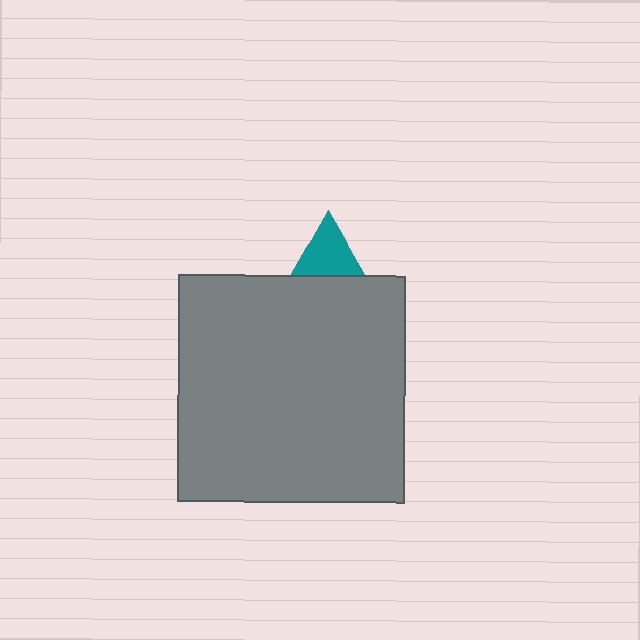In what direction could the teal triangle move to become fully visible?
The teal triangle could move up. That would shift it out from behind the gray square entirely.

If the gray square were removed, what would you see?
You would see the complete teal triangle.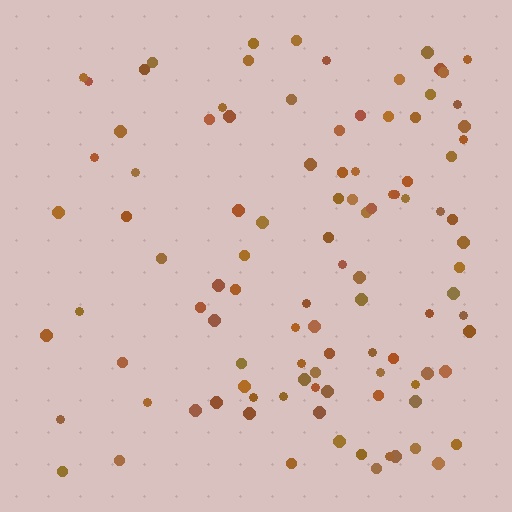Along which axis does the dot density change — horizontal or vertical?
Horizontal.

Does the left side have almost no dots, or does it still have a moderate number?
Still a moderate number, just noticeably fewer than the right.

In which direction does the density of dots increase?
From left to right, with the right side densest.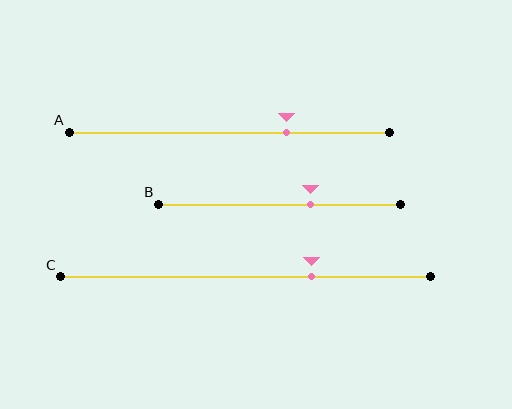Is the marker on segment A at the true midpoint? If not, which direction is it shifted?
No, the marker on segment A is shifted to the right by about 18% of the segment length.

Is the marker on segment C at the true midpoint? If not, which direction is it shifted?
No, the marker on segment C is shifted to the right by about 18% of the segment length.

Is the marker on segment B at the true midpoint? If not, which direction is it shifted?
No, the marker on segment B is shifted to the right by about 13% of the segment length.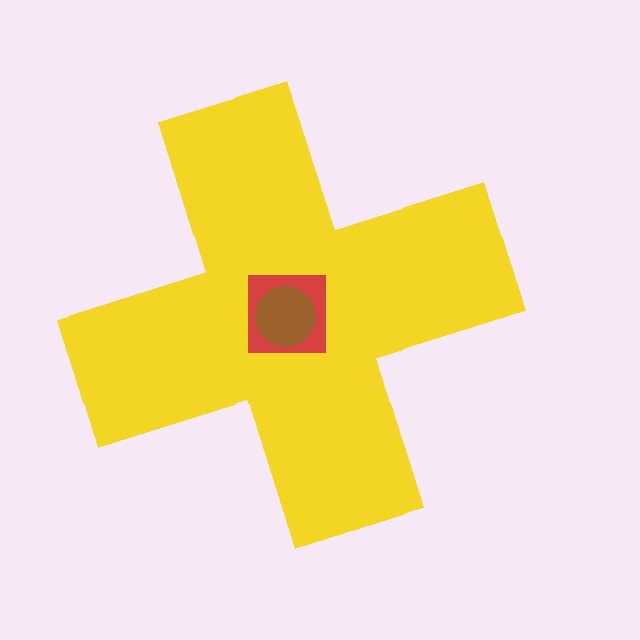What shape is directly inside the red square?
The brown circle.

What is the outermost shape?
The yellow cross.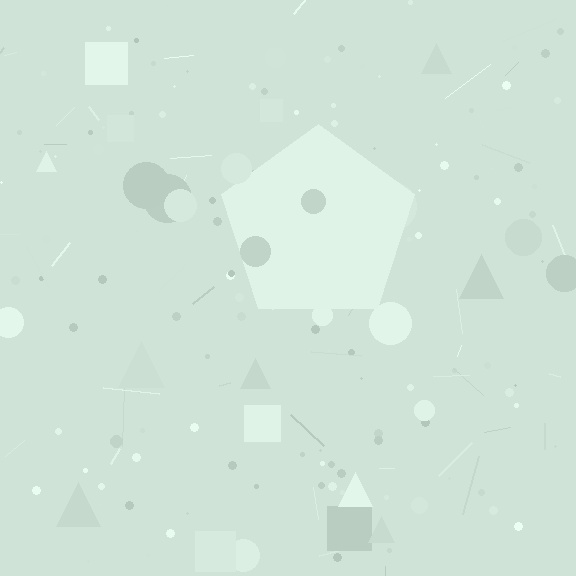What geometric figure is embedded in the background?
A pentagon is embedded in the background.